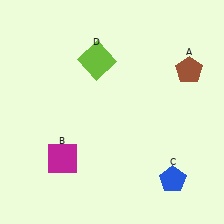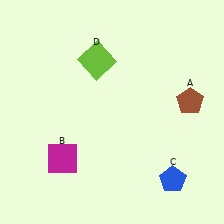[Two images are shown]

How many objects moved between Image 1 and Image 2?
1 object moved between the two images.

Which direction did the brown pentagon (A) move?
The brown pentagon (A) moved down.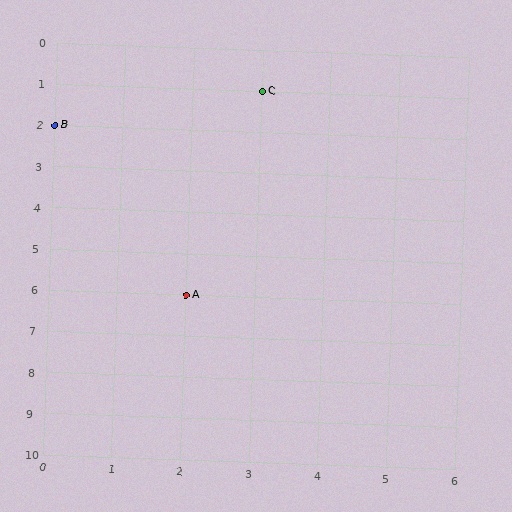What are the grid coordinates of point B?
Point B is at grid coordinates (0, 2).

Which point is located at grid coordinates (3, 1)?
Point C is at (3, 1).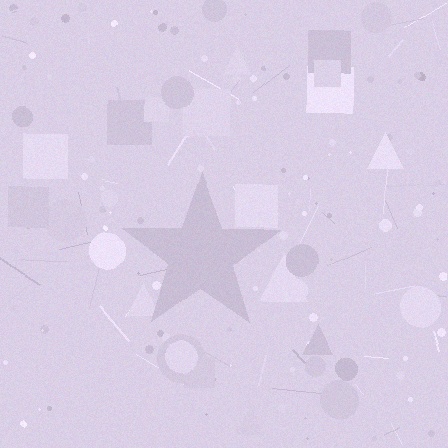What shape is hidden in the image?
A star is hidden in the image.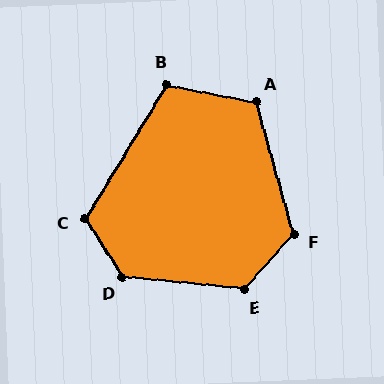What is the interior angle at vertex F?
Approximately 122 degrees (obtuse).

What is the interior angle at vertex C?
Approximately 116 degrees (obtuse).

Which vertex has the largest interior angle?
D, at approximately 128 degrees.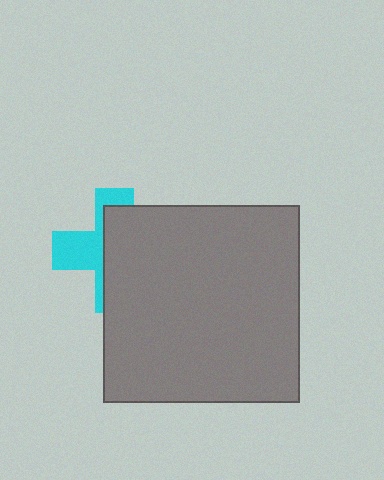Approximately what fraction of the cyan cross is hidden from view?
Roughly 60% of the cyan cross is hidden behind the gray square.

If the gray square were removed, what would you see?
You would see the complete cyan cross.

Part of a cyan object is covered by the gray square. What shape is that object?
It is a cross.